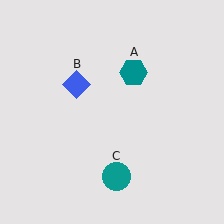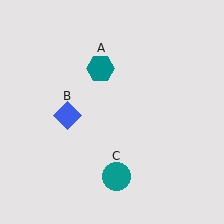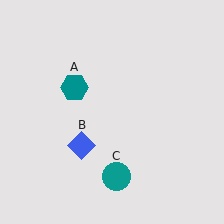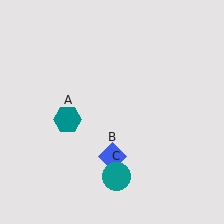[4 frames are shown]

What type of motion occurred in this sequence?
The teal hexagon (object A), blue diamond (object B) rotated counterclockwise around the center of the scene.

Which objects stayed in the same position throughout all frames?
Teal circle (object C) remained stationary.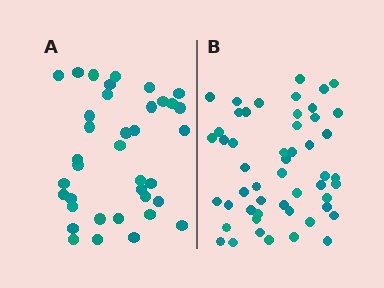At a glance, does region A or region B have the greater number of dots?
Region B (the right region) has more dots.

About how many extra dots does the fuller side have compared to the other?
Region B has approximately 15 more dots than region A.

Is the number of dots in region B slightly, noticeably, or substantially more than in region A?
Region B has noticeably more, but not dramatically so. The ratio is roughly 1.4 to 1.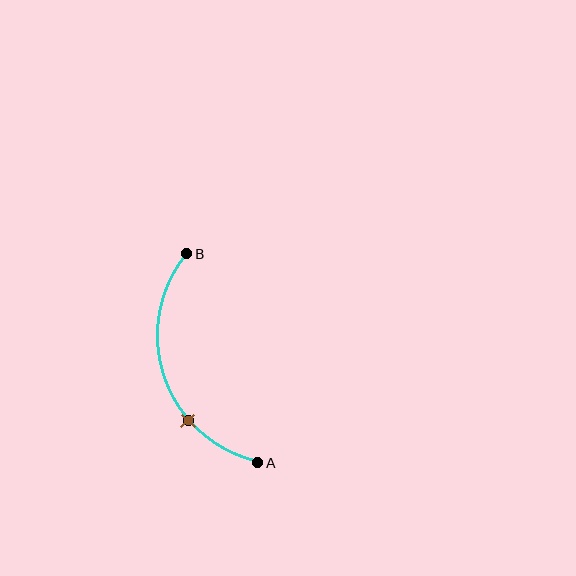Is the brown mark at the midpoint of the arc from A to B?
No. The brown mark lies on the arc but is closer to endpoint A. The arc midpoint would be at the point on the curve equidistant along the arc from both A and B.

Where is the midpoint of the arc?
The arc midpoint is the point on the curve farthest from the straight line joining A and B. It sits to the left of that line.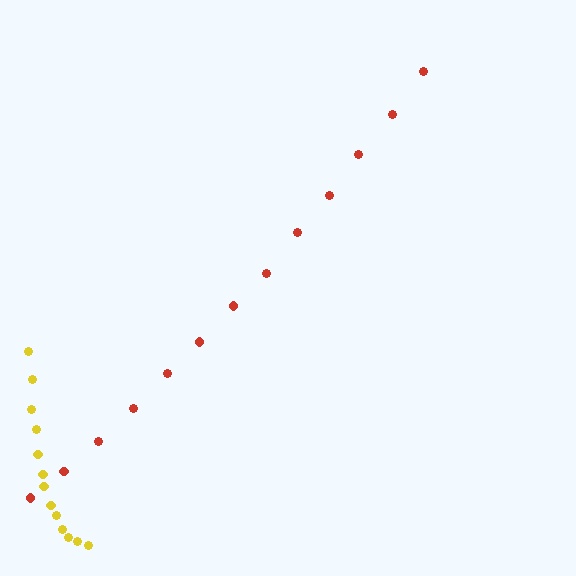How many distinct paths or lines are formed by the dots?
There are 2 distinct paths.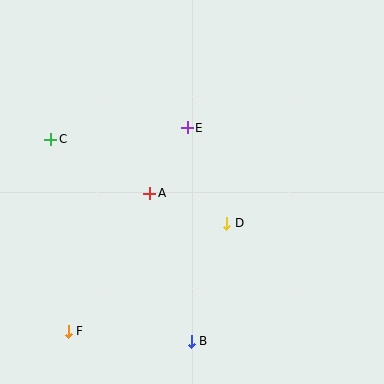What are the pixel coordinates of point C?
Point C is at (51, 139).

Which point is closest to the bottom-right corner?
Point B is closest to the bottom-right corner.